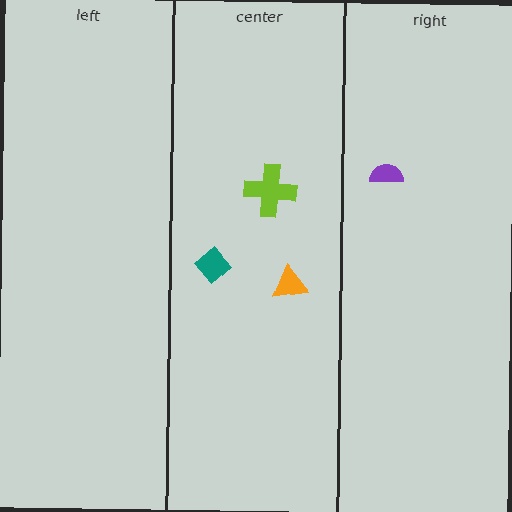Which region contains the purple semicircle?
The right region.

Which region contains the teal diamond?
The center region.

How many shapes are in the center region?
3.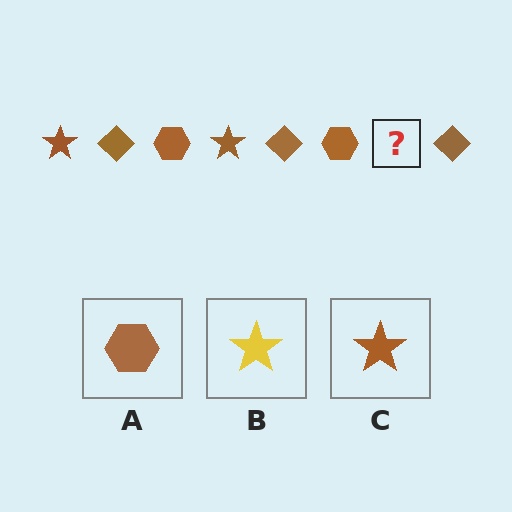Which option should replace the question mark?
Option C.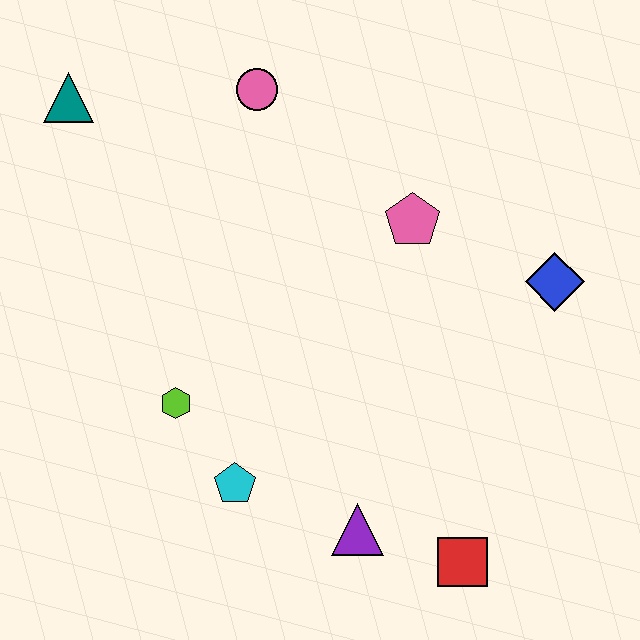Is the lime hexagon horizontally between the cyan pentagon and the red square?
No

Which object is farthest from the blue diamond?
The teal triangle is farthest from the blue diamond.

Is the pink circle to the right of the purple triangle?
No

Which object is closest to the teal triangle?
The pink circle is closest to the teal triangle.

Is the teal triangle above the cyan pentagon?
Yes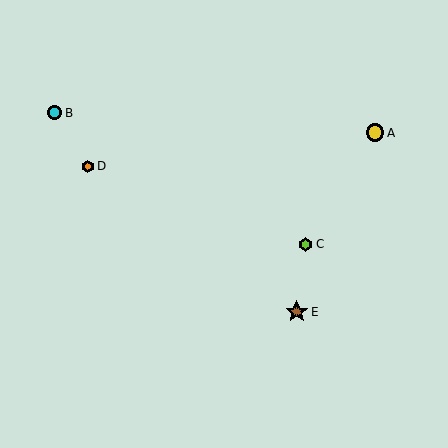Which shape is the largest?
The brown star (labeled E) is the largest.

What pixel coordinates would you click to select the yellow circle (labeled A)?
Click at (375, 133) to select the yellow circle A.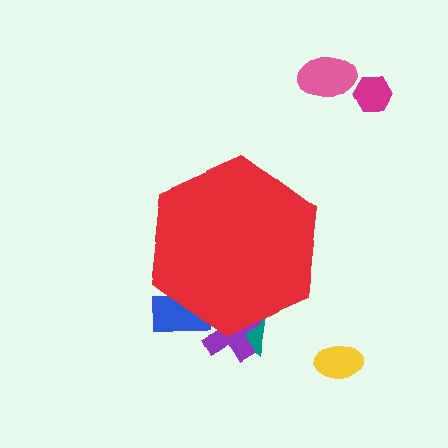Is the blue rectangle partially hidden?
Yes, the blue rectangle is partially hidden behind the red hexagon.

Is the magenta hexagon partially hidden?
No, the magenta hexagon is fully visible.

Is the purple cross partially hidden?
Yes, the purple cross is partially hidden behind the red hexagon.